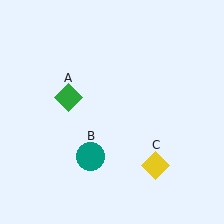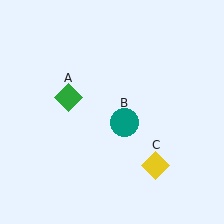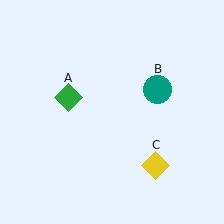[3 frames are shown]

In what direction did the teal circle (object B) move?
The teal circle (object B) moved up and to the right.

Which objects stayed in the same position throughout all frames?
Green diamond (object A) and yellow diamond (object C) remained stationary.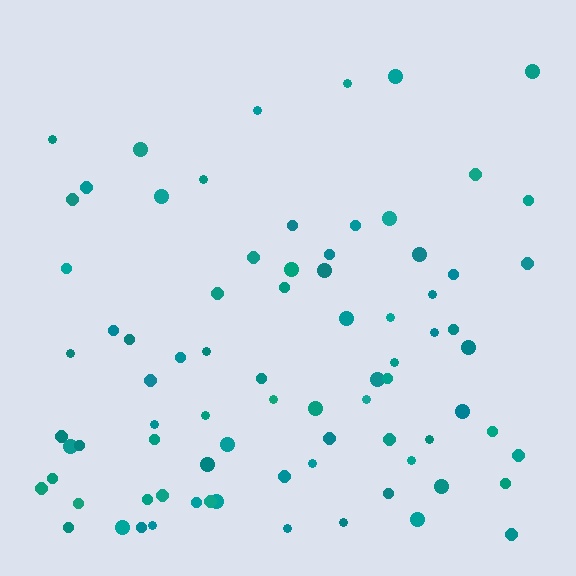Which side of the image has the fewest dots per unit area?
The top.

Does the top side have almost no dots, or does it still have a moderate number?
Still a moderate number, just noticeably fewer than the bottom.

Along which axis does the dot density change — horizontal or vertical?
Vertical.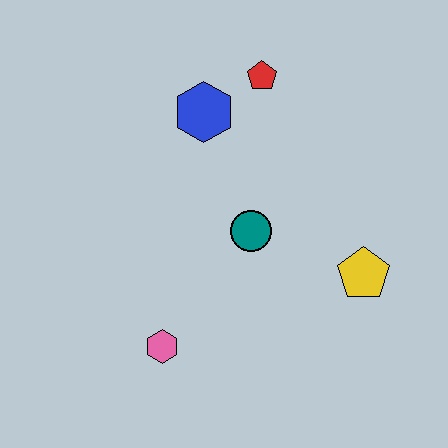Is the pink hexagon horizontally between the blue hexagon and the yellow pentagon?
No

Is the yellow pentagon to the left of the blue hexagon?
No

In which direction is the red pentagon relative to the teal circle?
The red pentagon is above the teal circle.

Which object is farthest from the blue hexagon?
The pink hexagon is farthest from the blue hexagon.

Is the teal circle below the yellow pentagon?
No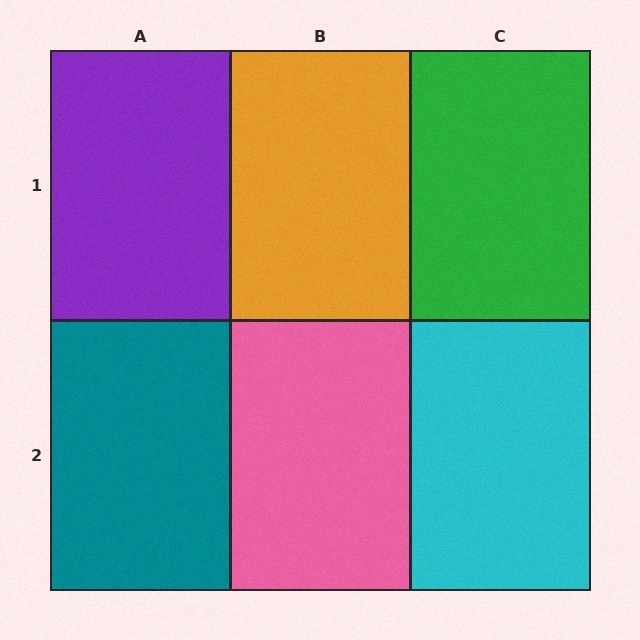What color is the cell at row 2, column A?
Teal.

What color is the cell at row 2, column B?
Pink.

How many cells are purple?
1 cell is purple.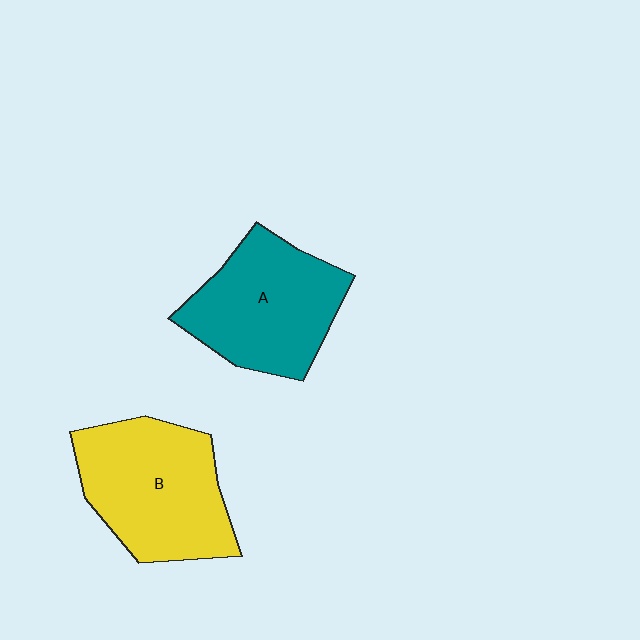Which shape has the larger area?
Shape B (yellow).